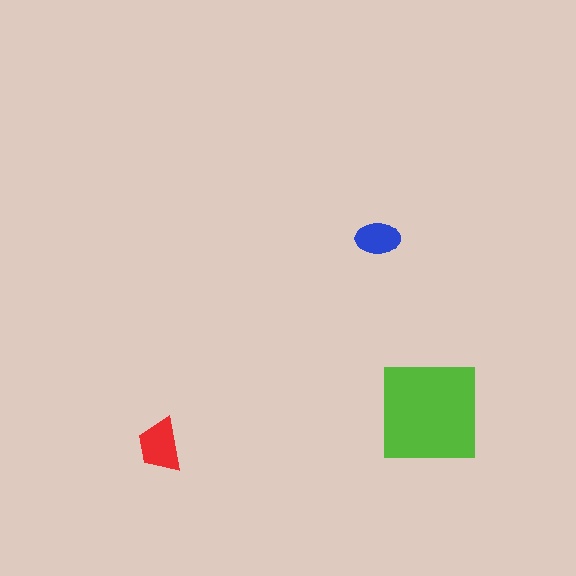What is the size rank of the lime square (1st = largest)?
1st.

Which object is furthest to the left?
The red trapezoid is leftmost.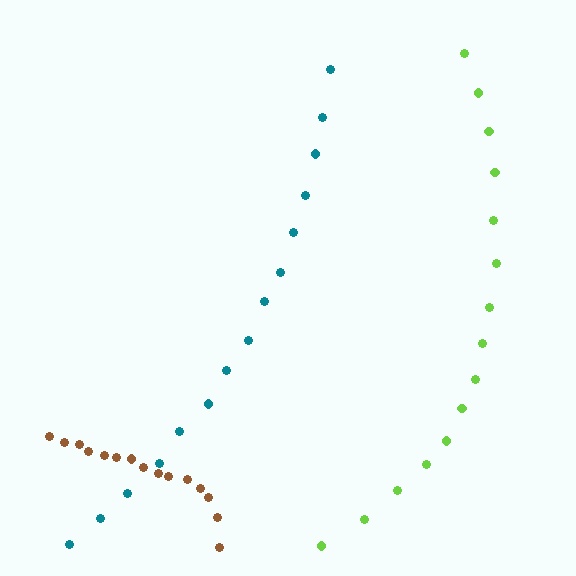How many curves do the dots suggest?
There are 3 distinct paths.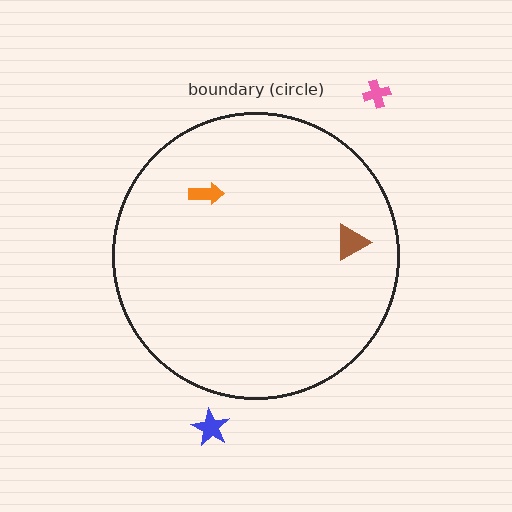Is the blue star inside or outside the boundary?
Outside.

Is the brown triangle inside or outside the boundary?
Inside.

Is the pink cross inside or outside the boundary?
Outside.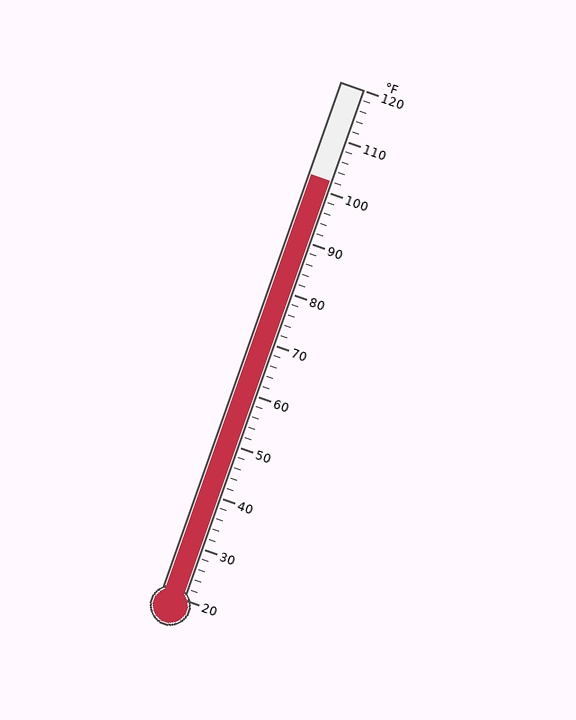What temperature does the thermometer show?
The thermometer shows approximately 102°F.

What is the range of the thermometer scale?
The thermometer scale ranges from 20°F to 120°F.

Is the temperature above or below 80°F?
The temperature is above 80°F.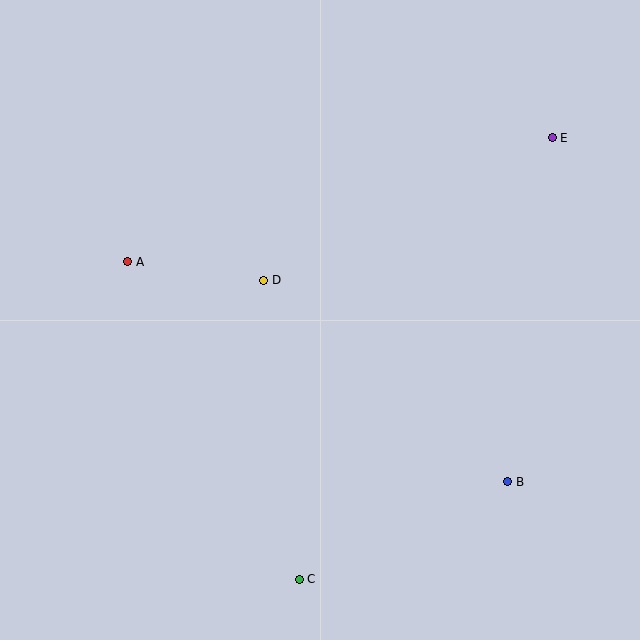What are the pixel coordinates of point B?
Point B is at (508, 482).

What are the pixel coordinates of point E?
Point E is at (552, 138).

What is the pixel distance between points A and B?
The distance between A and B is 439 pixels.